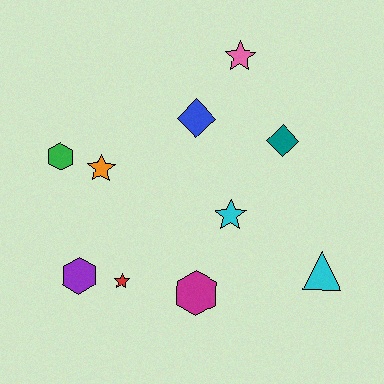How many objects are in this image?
There are 10 objects.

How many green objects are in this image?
There is 1 green object.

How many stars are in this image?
There are 4 stars.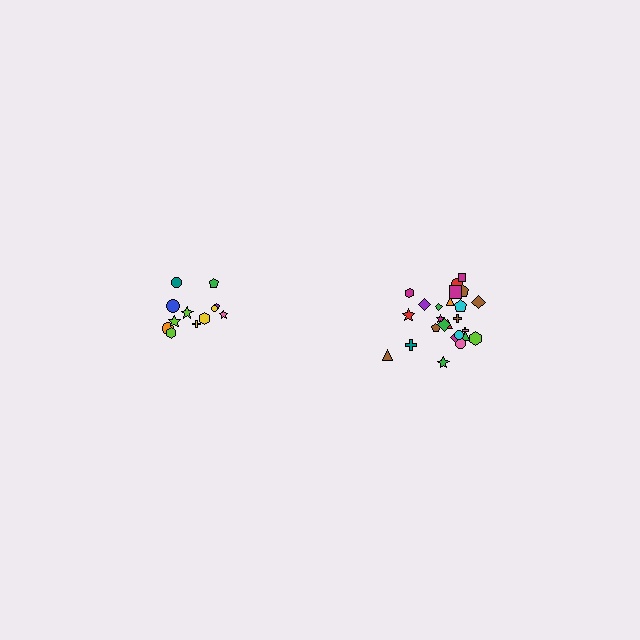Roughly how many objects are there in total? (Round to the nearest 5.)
Roughly 35 objects in total.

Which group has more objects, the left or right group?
The right group.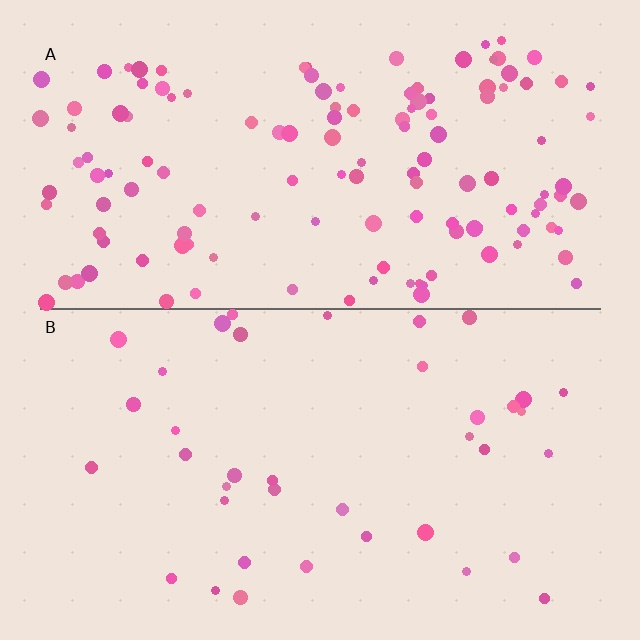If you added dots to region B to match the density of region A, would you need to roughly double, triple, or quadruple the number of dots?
Approximately triple.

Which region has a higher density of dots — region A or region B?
A (the top).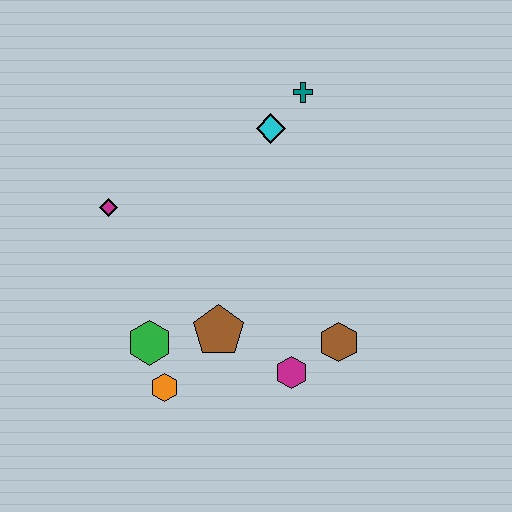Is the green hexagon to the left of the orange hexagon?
Yes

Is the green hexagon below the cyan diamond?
Yes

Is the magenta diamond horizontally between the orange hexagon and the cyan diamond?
No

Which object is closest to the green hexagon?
The orange hexagon is closest to the green hexagon.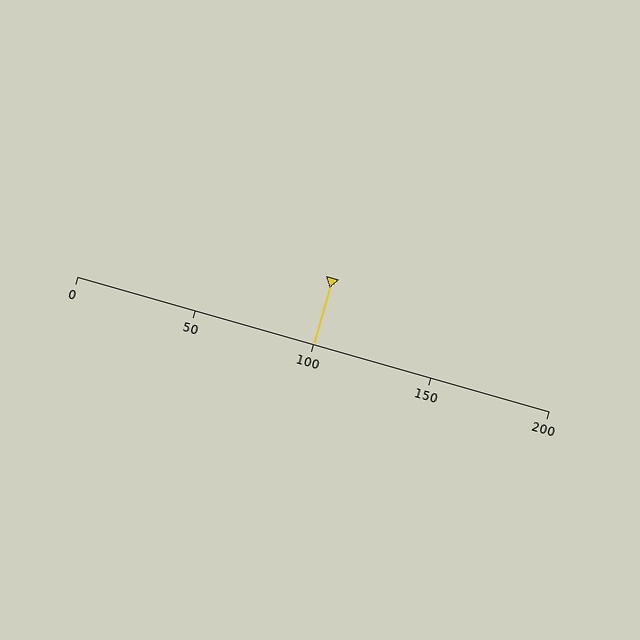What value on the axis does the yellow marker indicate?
The marker indicates approximately 100.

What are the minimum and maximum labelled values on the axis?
The axis runs from 0 to 200.